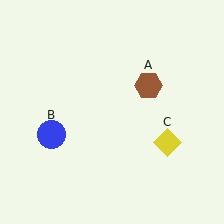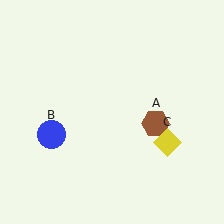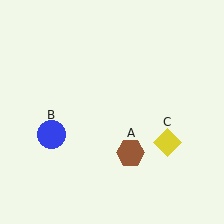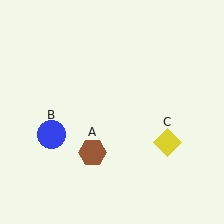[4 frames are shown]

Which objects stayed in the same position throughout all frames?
Blue circle (object B) and yellow diamond (object C) remained stationary.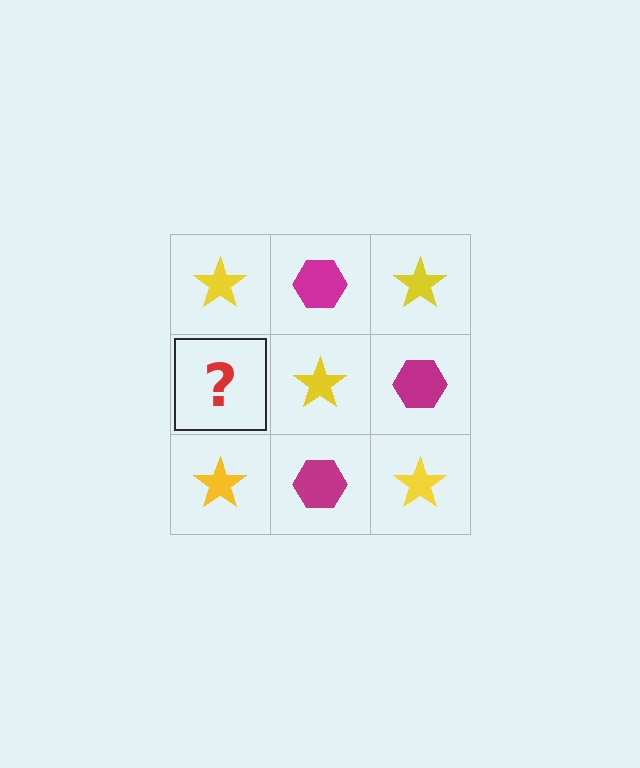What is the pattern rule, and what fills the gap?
The rule is that it alternates yellow star and magenta hexagon in a checkerboard pattern. The gap should be filled with a magenta hexagon.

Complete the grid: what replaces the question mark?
The question mark should be replaced with a magenta hexagon.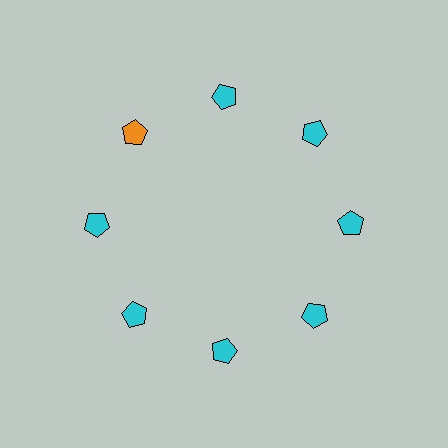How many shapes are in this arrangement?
There are 8 shapes arranged in a ring pattern.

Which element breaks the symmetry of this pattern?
The orange pentagon at roughly the 10 o'clock position breaks the symmetry. All other shapes are cyan pentagons.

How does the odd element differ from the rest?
It has a different color: orange instead of cyan.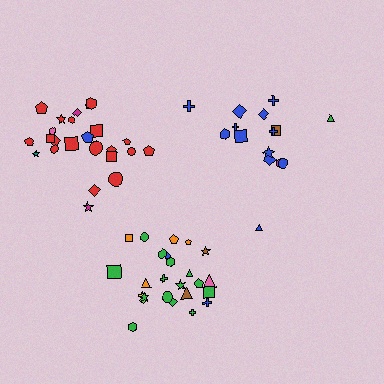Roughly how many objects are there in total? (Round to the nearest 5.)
Roughly 65 objects in total.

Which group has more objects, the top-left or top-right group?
The top-left group.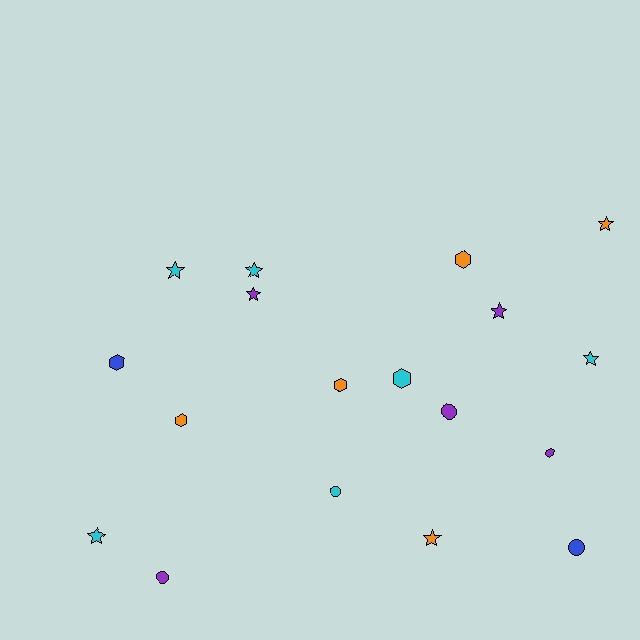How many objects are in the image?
There are 18 objects.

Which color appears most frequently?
Cyan, with 6 objects.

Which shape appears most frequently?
Star, with 8 objects.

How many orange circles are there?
There are no orange circles.